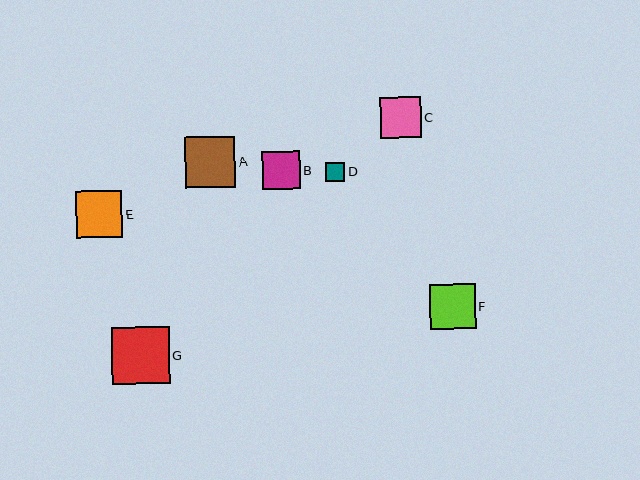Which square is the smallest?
Square D is the smallest with a size of approximately 19 pixels.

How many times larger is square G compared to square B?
Square G is approximately 1.5 times the size of square B.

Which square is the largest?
Square G is the largest with a size of approximately 58 pixels.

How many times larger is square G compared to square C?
Square G is approximately 1.4 times the size of square C.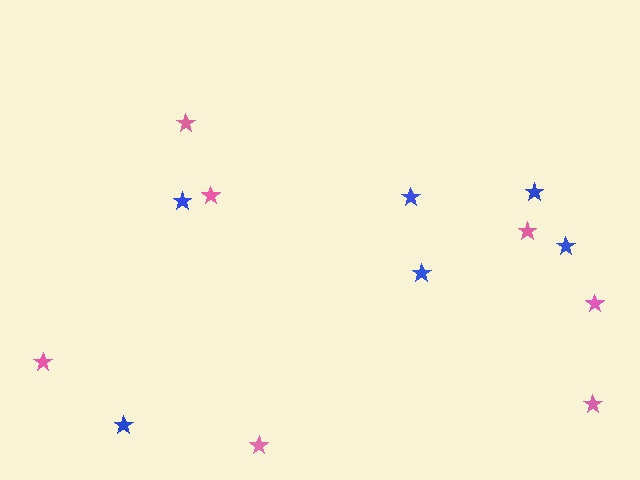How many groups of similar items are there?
There are 2 groups: one group of blue stars (6) and one group of pink stars (7).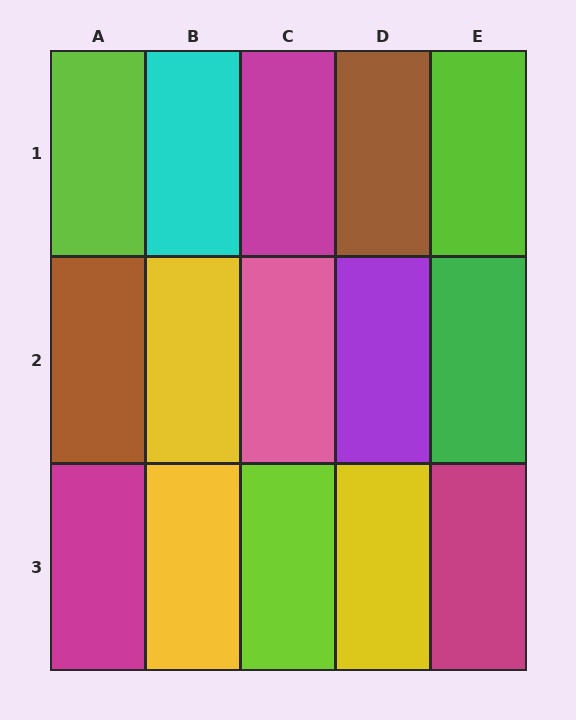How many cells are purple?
1 cell is purple.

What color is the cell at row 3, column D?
Yellow.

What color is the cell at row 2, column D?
Purple.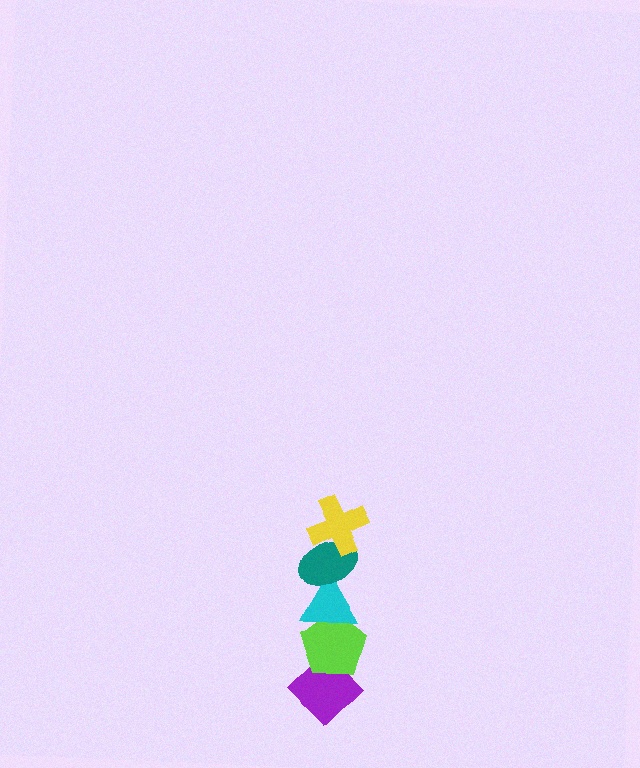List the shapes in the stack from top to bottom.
From top to bottom: the yellow cross, the teal ellipse, the cyan triangle, the lime pentagon, the purple diamond.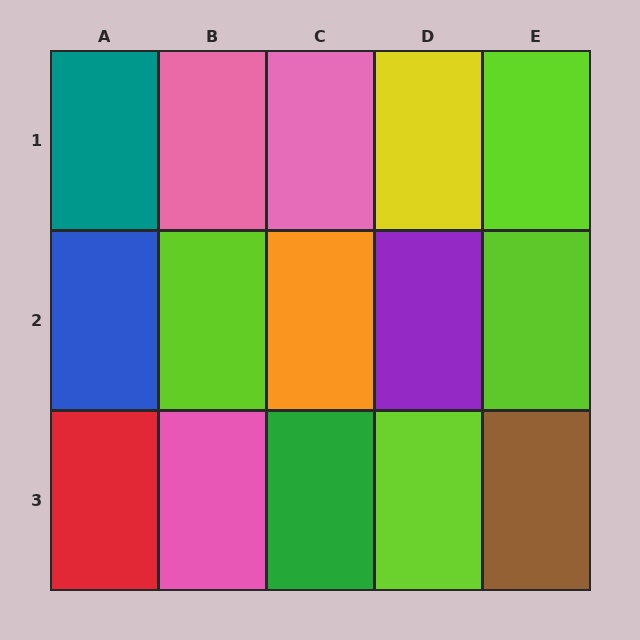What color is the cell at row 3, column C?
Green.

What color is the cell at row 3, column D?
Lime.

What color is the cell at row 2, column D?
Purple.